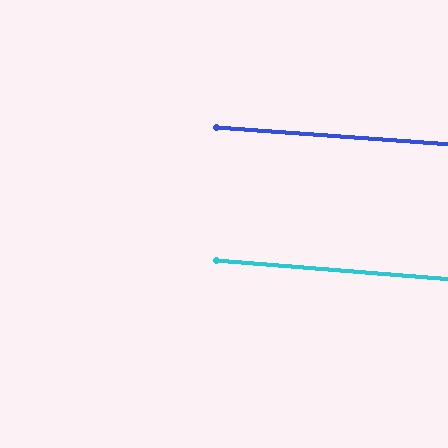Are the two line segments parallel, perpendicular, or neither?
Parallel — their directions differ by only 0.6°.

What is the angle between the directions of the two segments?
Approximately 1 degree.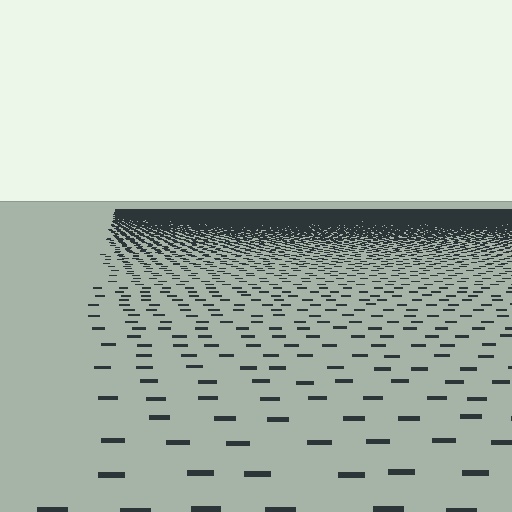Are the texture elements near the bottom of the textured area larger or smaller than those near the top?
Larger. Near the bottom, elements are closer to the viewer and appear at a bigger on-screen size.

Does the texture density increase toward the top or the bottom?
Density increases toward the top.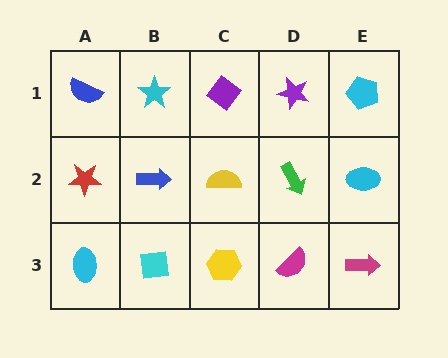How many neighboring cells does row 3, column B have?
3.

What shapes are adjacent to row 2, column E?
A cyan pentagon (row 1, column E), a magenta arrow (row 3, column E), a green arrow (row 2, column D).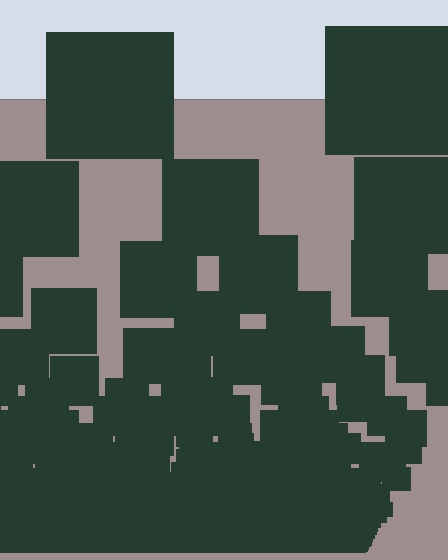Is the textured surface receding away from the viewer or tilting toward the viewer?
The surface appears to tilt toward the viewer. Texture elements get larger and sparser toward the top.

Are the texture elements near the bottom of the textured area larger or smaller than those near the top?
Smaller. The gradient is inverted — elements near the bottom are smaller and denser.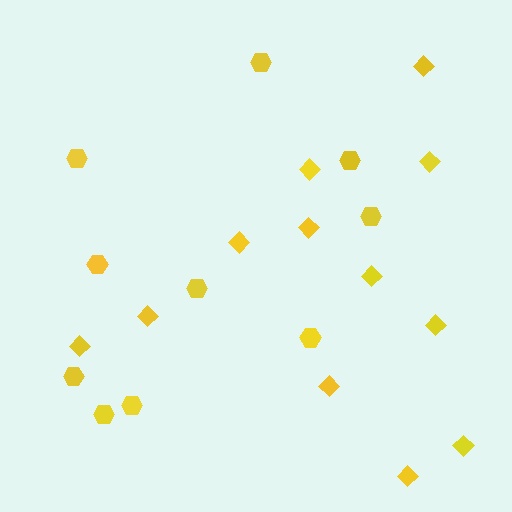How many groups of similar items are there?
There are 2 groups: one group of hexagons (10) and one group of diamonds (12).